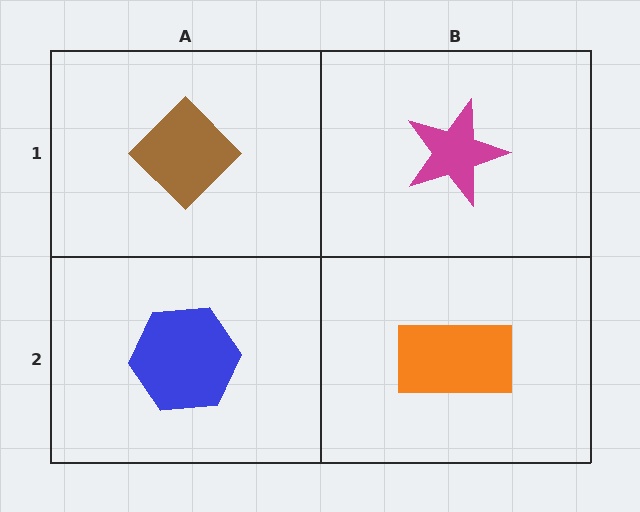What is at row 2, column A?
A blue hexagon.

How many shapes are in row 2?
2 shapes.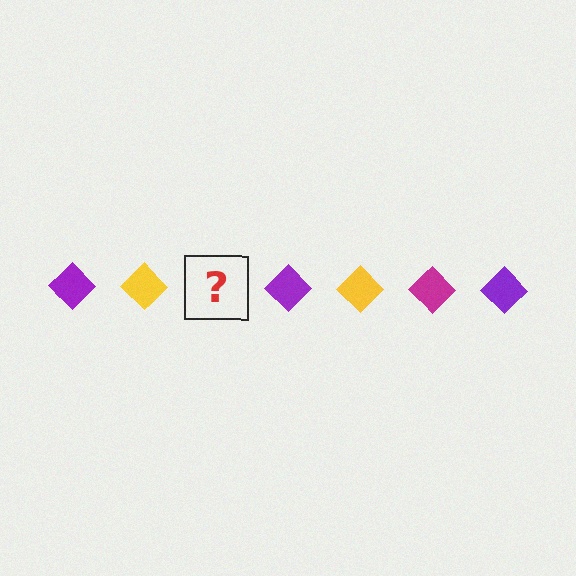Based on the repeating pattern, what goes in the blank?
The blank should be a magenta diamond.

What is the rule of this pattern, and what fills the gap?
The rule is that the pattern cycles through purple, yellow, magenta diamonds. The gap should be filled with a magenta diamond.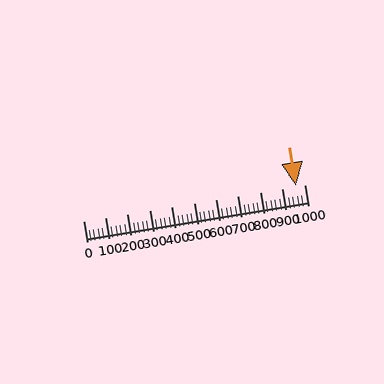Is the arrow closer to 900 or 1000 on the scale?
The arrow is closer to 1000.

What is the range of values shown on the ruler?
The ruler shows values from 0 to 1000.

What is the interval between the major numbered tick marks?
The major tick marks are spaced 100 units apart.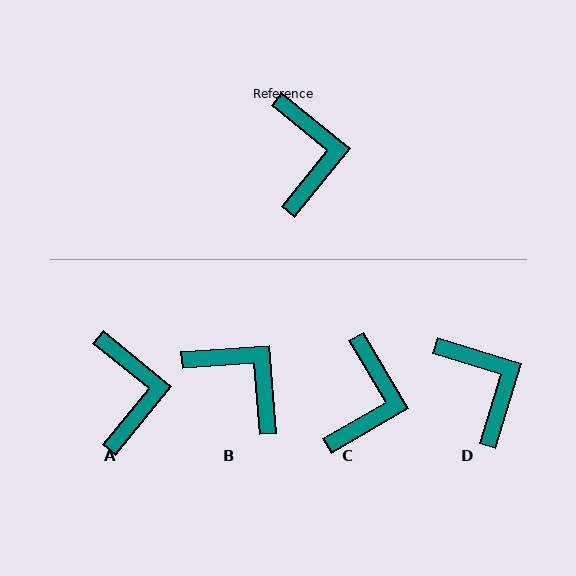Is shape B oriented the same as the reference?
No, it is off by about 44 degrees.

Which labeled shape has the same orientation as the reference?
A.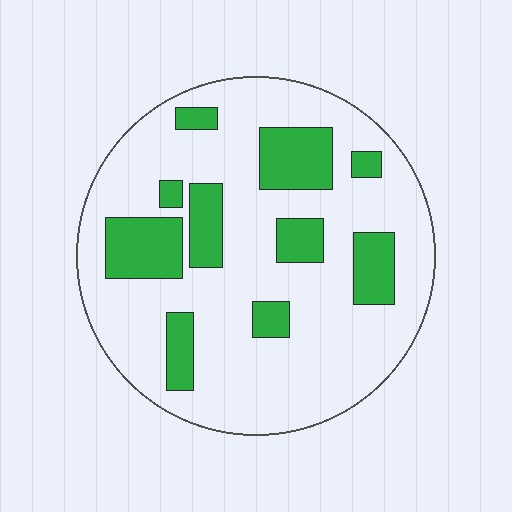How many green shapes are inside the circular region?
10.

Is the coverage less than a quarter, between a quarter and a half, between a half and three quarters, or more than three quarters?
Less than a quarter.